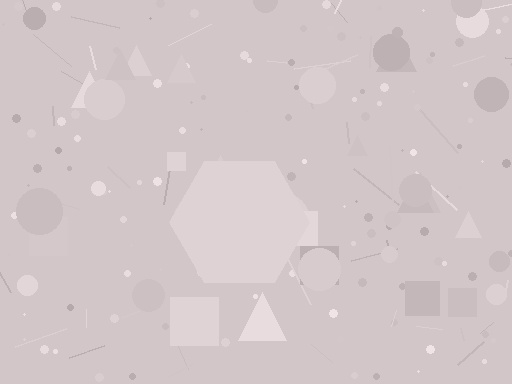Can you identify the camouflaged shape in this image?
The camouflaged shape is a hexagon.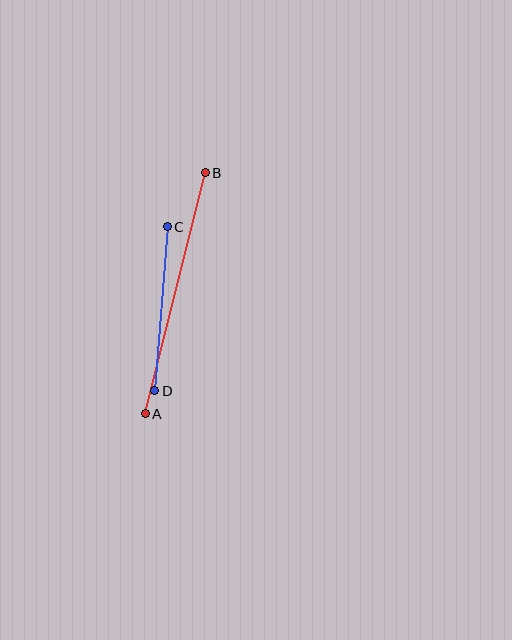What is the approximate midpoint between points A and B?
The midpoint is at approximately (175, 293) pixels.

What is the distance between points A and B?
The distance is approximately 248 pixels.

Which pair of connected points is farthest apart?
Points A and B are farthest apart.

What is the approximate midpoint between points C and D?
The midpoint is at approximately (161, 309) pixels.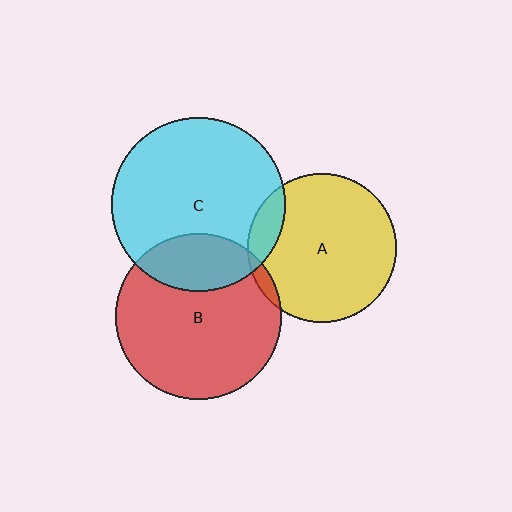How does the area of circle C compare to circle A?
Approximately 1.4 times.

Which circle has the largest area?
Circle C (cyan).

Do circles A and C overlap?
Yes.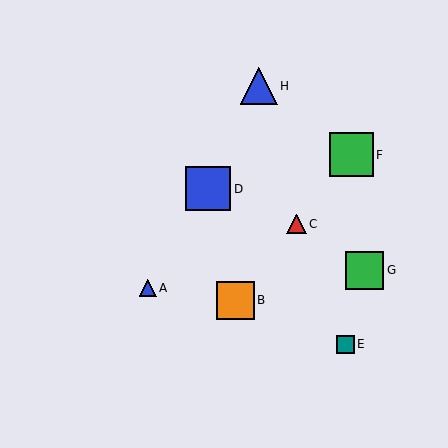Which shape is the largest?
The blue square (labeled D) is the largest.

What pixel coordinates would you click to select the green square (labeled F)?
Click at (351, 155) to select the green square F.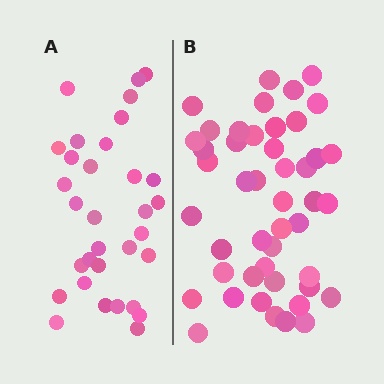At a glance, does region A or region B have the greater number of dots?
Region B (the right region) has more dots.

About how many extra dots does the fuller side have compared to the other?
Region B has approximately 15 more dots than region A.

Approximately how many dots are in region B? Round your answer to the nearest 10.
About 50 dots. (The exact count is 46, which rounds to 50.)